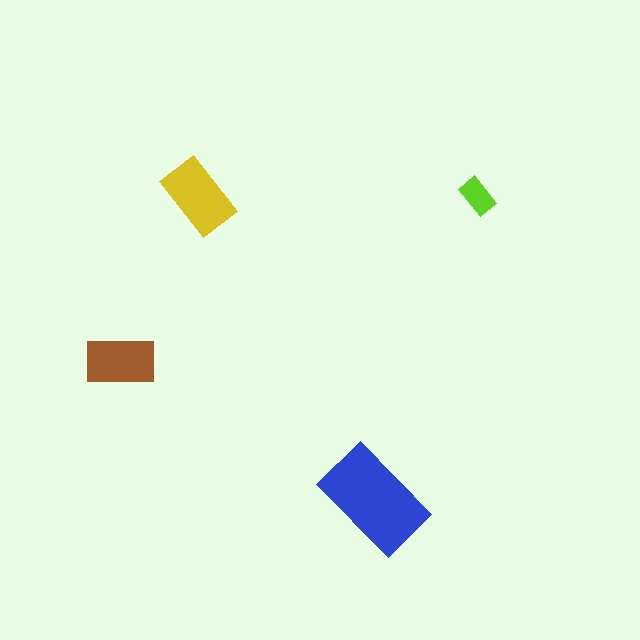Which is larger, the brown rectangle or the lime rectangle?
The brown one.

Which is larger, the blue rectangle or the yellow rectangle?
The blue one.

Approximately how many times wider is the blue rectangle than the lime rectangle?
About 3 times wider.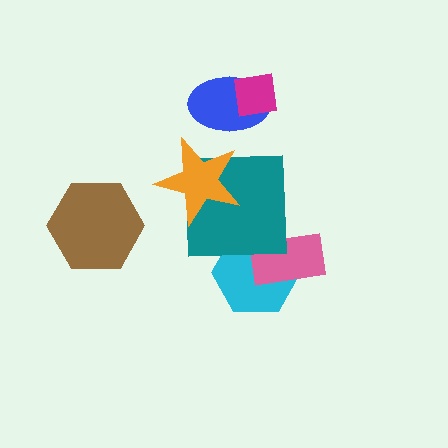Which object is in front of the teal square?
The orange star is in front of the teal square.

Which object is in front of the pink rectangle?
The teal square is in front of the pink rectangle.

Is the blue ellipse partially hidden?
Yes, it is partially covered by another shape.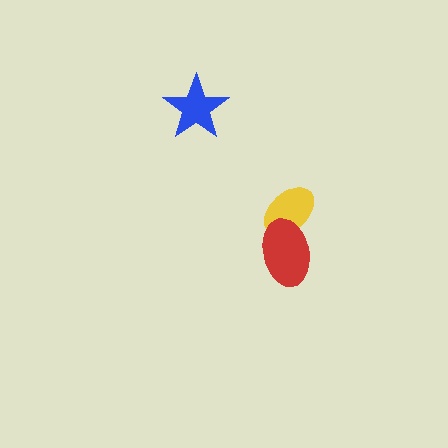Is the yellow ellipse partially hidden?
Yes, it is partially covered by another shape.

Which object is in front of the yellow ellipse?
The red ellipse is in front of the yellow ellipse.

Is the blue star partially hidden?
No, no other shape covers it.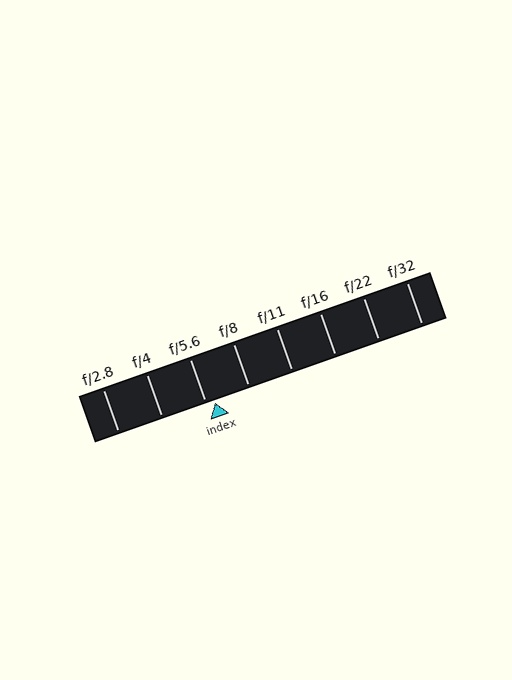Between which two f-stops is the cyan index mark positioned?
The index mark is between f/5.6 and f/8.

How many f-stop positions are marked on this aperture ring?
There are 8 f-stop positions marked.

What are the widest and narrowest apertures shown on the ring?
The widest aperture shown is f/2.8 and the narrowest is f/32.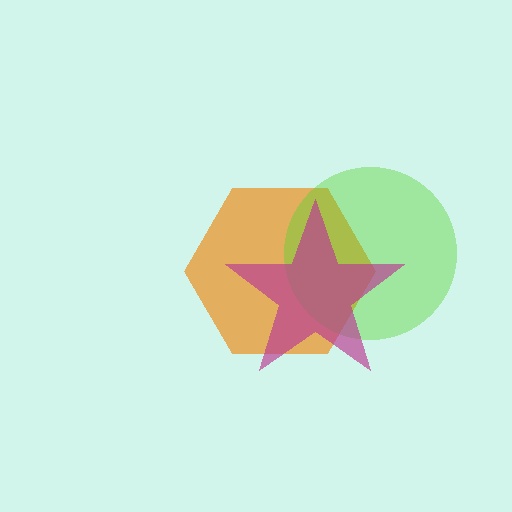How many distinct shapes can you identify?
There are 3 distinct shapes: an orange hexagon, a lime circle, a magenta star.